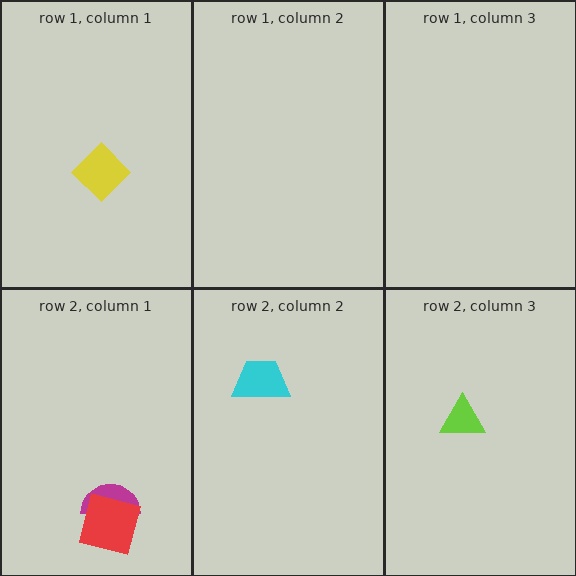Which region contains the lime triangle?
The row 2, column 3 region.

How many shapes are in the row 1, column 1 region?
1.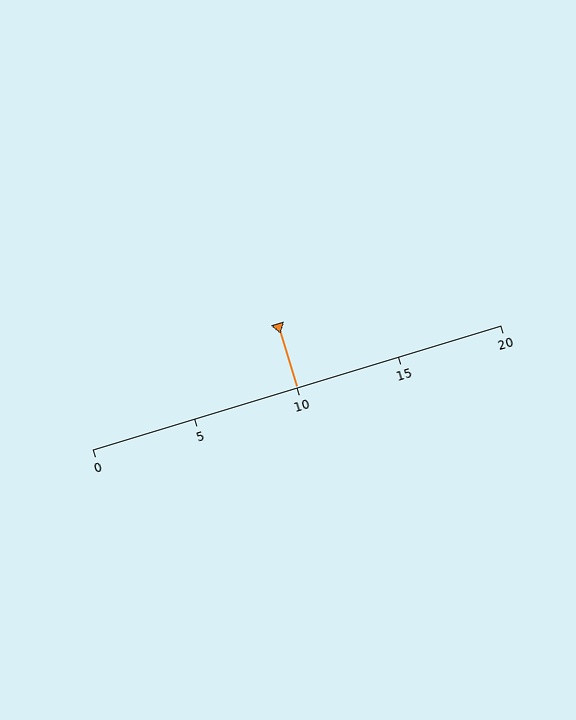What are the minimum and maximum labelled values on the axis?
The axis runs from 0 to 20.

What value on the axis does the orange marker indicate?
The marker indicates approximately 10.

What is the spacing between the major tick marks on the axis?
The major ticks are spaced 5 apart.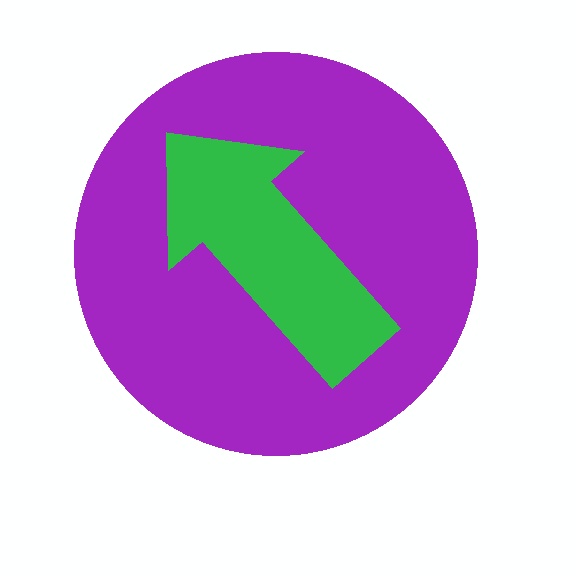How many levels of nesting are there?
2.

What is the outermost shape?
The purple circle.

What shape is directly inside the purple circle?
The green arrow.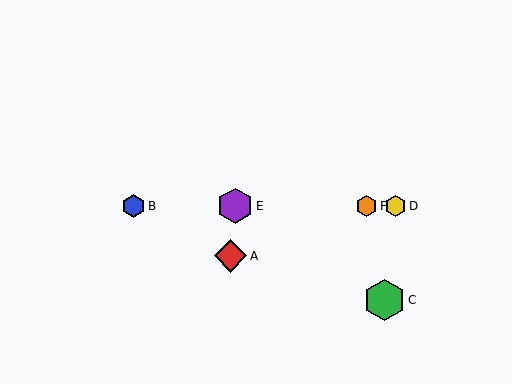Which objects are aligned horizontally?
Objects B, D, E, F are aligned horizontally.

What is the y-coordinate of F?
Object F is at y≈206.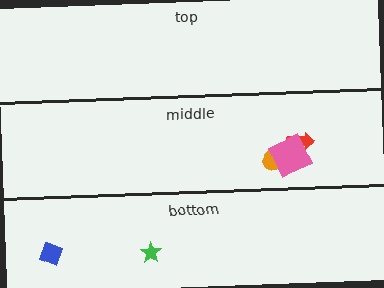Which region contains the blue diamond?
The bottom region.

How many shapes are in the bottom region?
2.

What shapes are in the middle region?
The orange ellipse, the red arrow, the pink square.